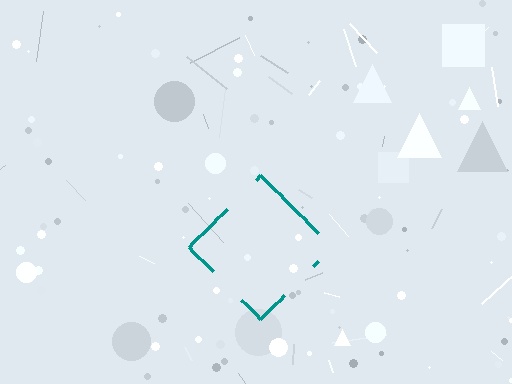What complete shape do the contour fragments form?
The contour fragments form a diamond.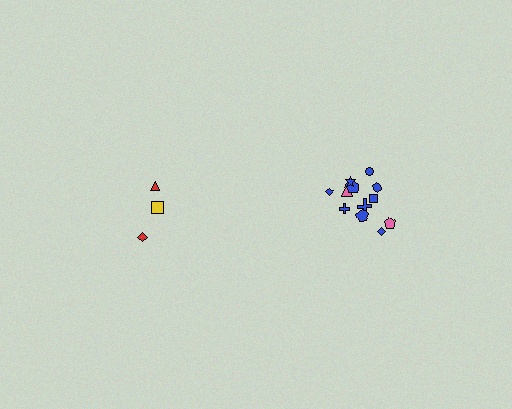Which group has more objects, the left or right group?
The right group.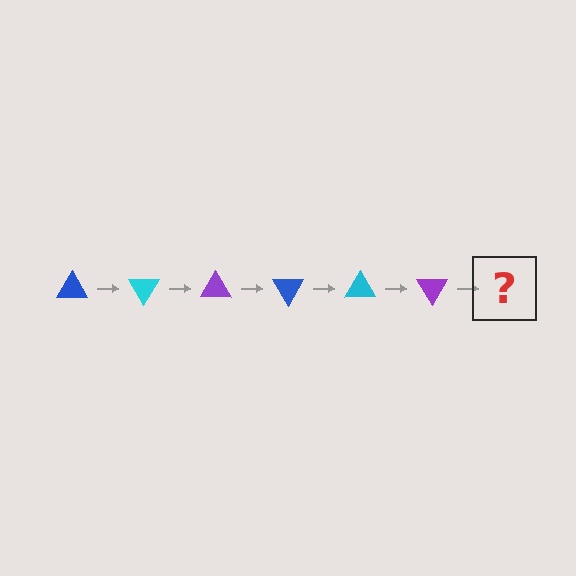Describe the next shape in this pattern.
It should be a blue triangle, rotated 360 degrees from the start.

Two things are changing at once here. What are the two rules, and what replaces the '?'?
The two rules are that it rotates 60 degrees each step and the color cycles through blue, cyan, and purple. The '?' should be a blue triangle, rotated 360 degrees from the start.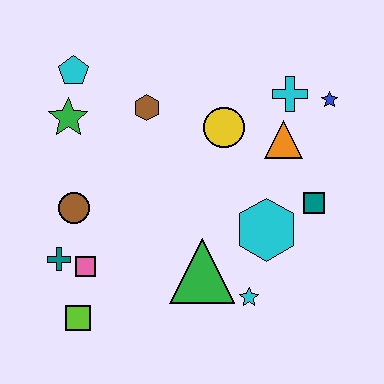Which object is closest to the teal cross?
The pink square is closest to the teal cross.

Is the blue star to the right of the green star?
Yes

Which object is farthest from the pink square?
The blue star is farthest from the pink square.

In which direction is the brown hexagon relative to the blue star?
The brown hexagon is to the left of the blue star.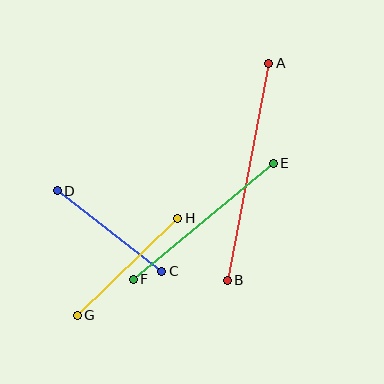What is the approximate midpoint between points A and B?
The midpoint is at approximately (248, 172) pixels.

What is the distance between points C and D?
The distance is approximately 132 pixels.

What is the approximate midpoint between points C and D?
The midpoint is at approximately (110, 231) pixels.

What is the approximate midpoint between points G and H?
The midpoint is at approximately (127, 267) pixels.